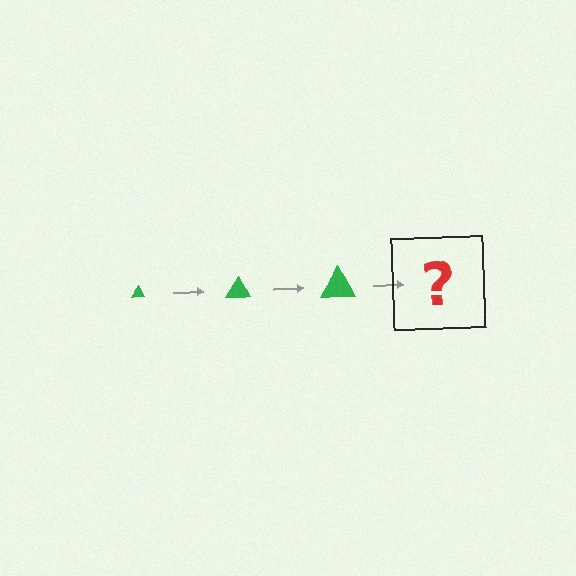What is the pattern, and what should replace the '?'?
The pattern is that the triangle gets progressively larger each step. The '?' should be a green triangle, larger than the previous one.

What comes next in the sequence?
The next element should be a green triangle, larger than the previous one.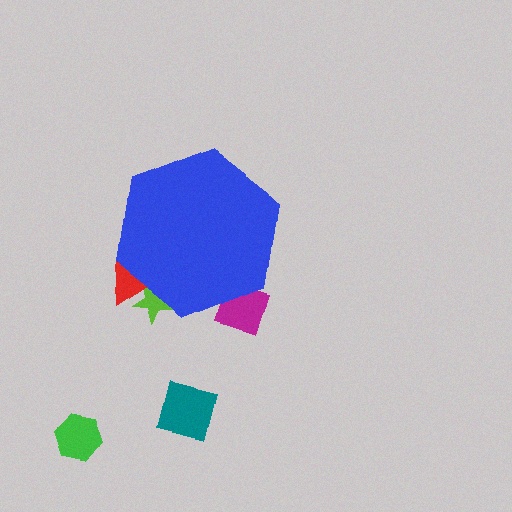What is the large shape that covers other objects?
A blue hexagon.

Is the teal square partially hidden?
No, the teal square is fully visible.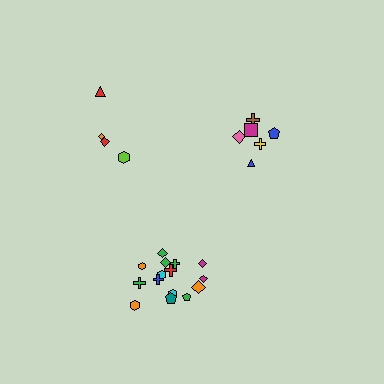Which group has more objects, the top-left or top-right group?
The top-right group.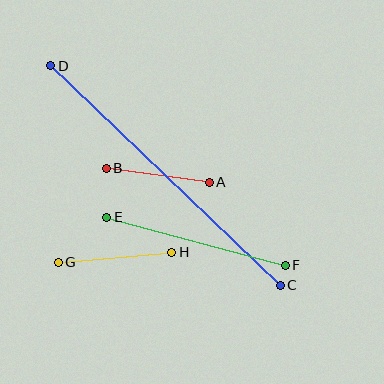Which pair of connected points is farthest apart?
Points C and D are farthest apart.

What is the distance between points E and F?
The distance is approximately 185 pixels.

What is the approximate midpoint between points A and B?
The midpoint is at approximately (158, 175) pixels.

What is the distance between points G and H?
The distance is approximately 114 pixels.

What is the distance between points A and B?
The distance is approximately 104 pixels.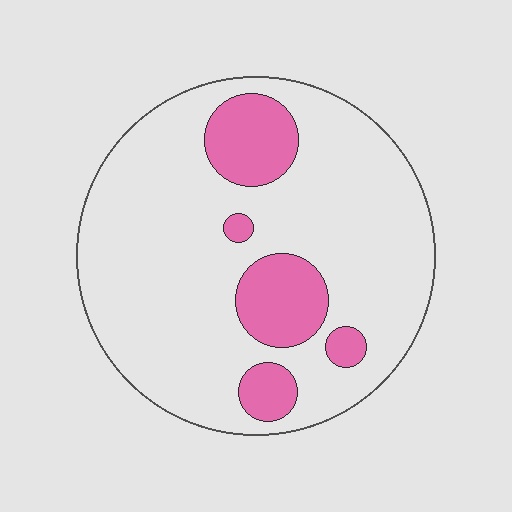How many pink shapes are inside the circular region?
5.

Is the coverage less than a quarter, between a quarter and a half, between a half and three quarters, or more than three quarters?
Less than a quarter.